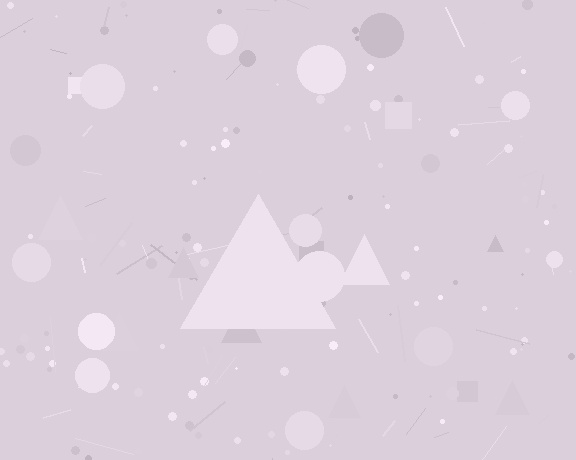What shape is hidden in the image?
A triangle is hidden in the image.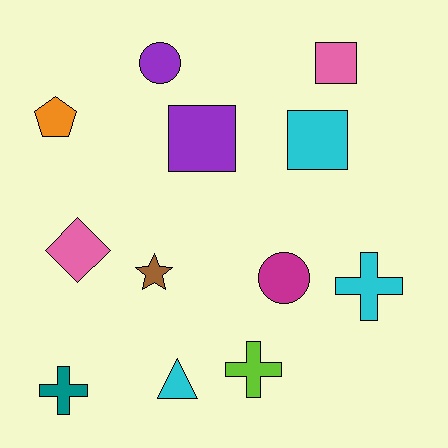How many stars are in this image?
There is 1 star.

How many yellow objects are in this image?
There are no yellow objects.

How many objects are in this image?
There are 12 objects.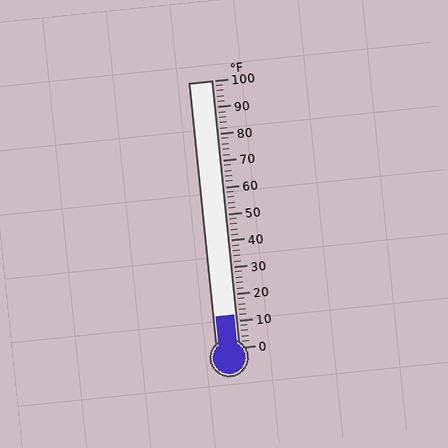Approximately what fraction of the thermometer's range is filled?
The thermometer is filled to approximately 10% of its range.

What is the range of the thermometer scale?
The thermometer scale ranges from 0°F to 100°F.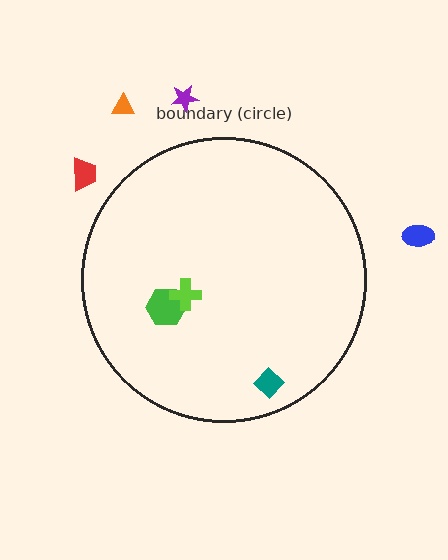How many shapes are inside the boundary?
3 inside, 4 outside.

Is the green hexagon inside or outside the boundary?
Inside.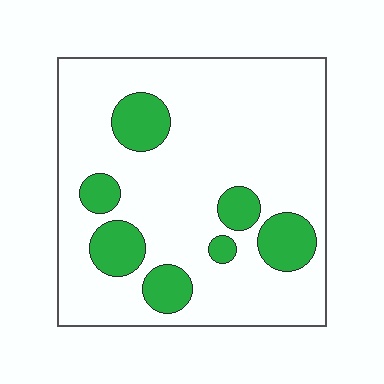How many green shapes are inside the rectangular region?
7.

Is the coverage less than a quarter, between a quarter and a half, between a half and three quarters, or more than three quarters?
Less than a quarter.